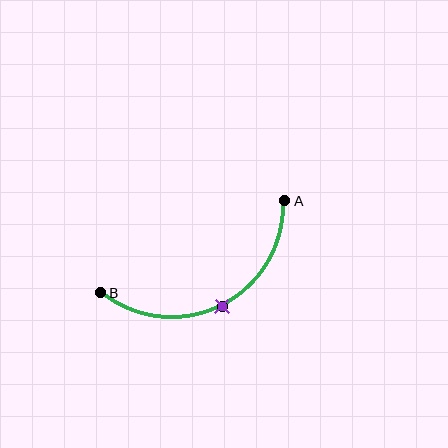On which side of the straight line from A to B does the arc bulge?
The arc bulges below the straight line connecting A and B.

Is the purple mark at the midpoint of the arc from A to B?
Yes. The purple mark lies on the arc at equal arc-length from both A and B — it is the arc midpoint.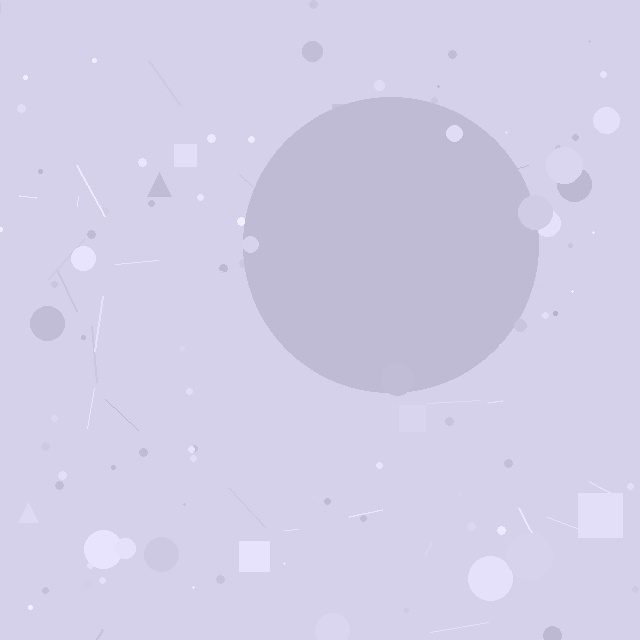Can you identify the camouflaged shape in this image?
The camouflaged shape is a circle.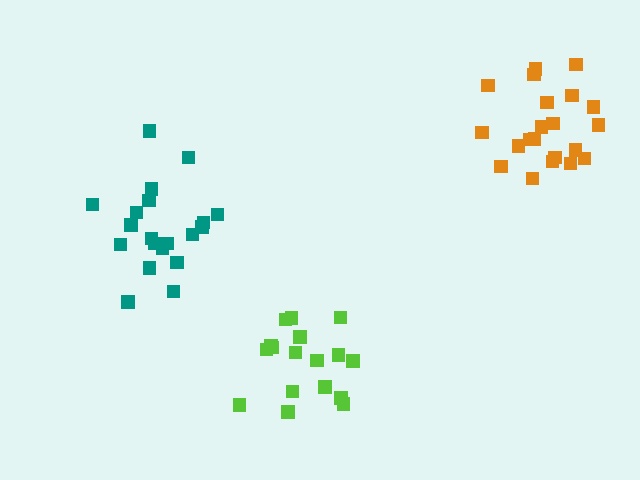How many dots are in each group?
Group 1: 17 dots, Group 2: 20 dots, Group 3: 21 dots (58 total).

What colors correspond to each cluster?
The clusters are colored: lime, teal, orange.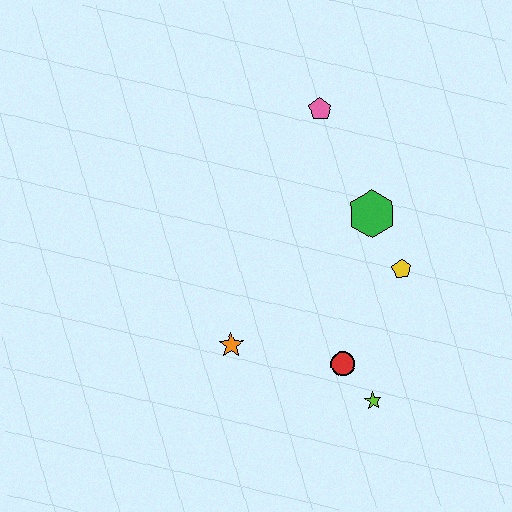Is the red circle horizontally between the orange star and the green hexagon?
Yes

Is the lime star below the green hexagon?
Yes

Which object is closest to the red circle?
The lime star is closest to the red circle.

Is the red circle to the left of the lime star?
Yes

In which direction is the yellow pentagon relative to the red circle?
The yellow pentagon is above the red circle.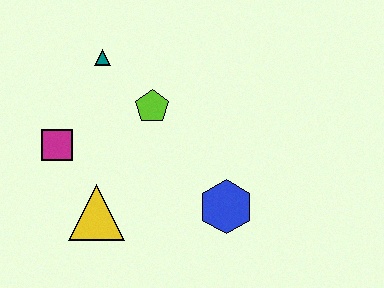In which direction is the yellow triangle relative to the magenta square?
The yellow triangle is below the magenta square.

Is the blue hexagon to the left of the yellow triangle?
No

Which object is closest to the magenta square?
The yellow triangle is closest to the magenta square.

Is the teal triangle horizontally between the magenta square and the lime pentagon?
Yes